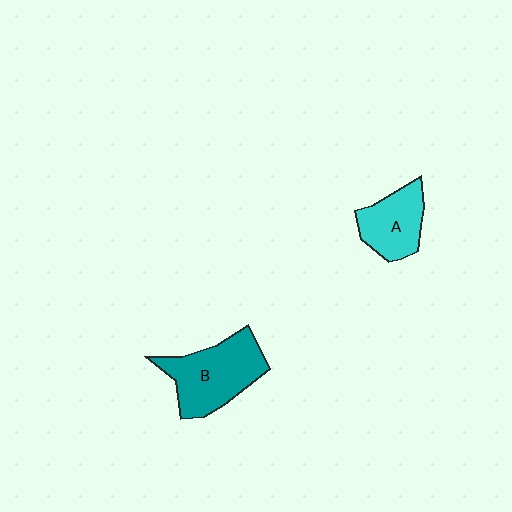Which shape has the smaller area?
Shape A (cyan).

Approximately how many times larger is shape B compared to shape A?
Approximately 1.5 times.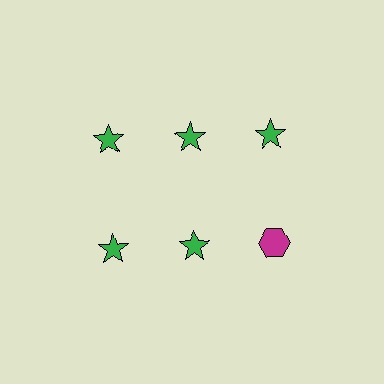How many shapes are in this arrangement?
There are 6 shapes arranged in a grid pattern.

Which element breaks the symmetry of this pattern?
The magenta hexagon in the second row, center column breaks the symmetry. All other shapes are green stars.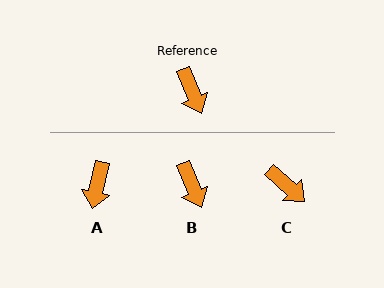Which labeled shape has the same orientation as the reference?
B.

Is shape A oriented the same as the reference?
No, it is off by about 34 degrees.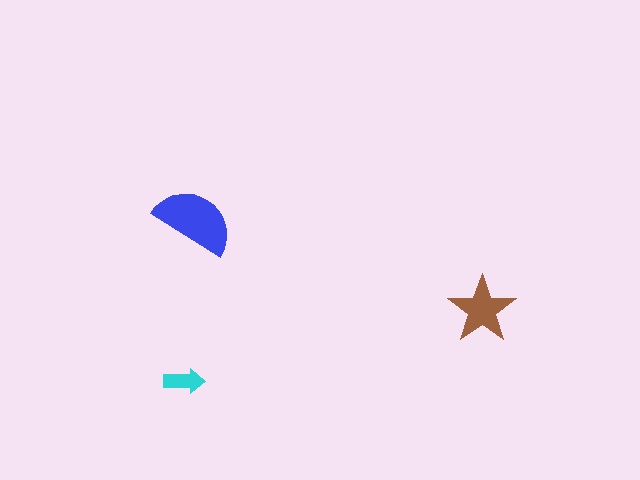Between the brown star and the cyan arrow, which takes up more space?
The brown star.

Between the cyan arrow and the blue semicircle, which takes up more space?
The blue semicircle.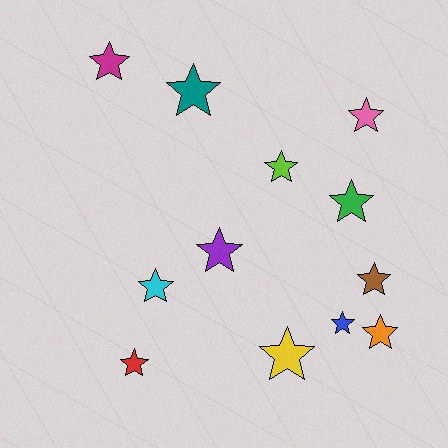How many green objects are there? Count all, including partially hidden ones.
There is 1 green object.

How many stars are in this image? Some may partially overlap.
There are 12 stars.